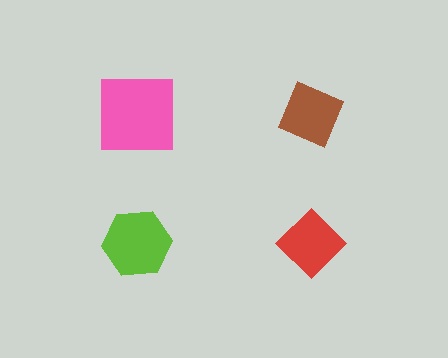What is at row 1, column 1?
A pink square.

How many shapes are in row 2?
2 shapes.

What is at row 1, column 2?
A brown diamond.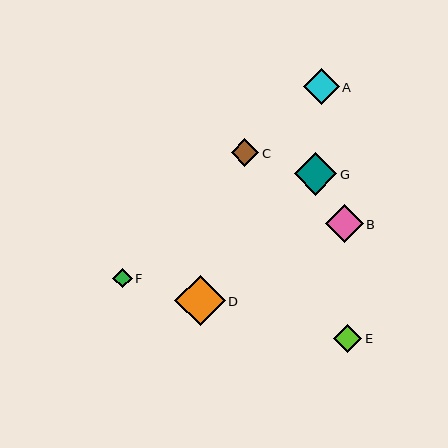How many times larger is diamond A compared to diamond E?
Diamond A is approximately 1.3 times the size of diamond E.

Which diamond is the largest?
Diamond D is the largest with a size of approximately 51 pixels.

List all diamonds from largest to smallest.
From largest to smallest: D, G, B, A, E, C, F.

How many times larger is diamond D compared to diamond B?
Diamond D is approximately 1.3 times the size of diamond B.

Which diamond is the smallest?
Diamond F is the smallest with a size of approximately 20 pixels.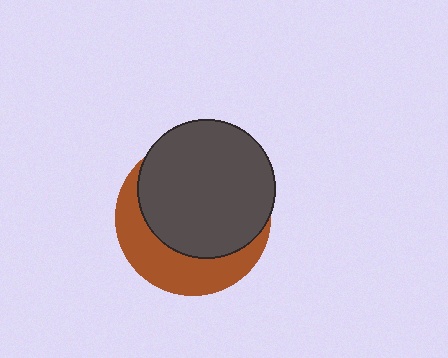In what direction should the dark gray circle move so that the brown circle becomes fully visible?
The dark gray circle should move toward the upper-right. That is the shortest direction to clear the overlap and leave the brown circle fully visible.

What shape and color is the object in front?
The object in front is a dark gray circle.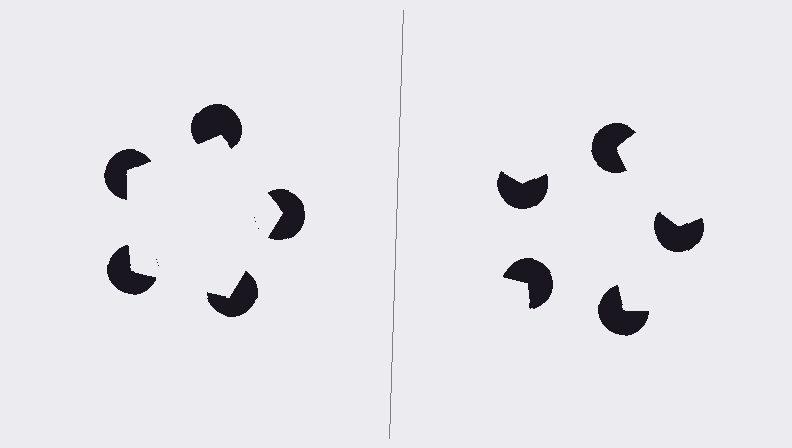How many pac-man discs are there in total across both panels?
10 — 5 on each side.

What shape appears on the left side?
An illusory pentagon.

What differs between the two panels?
The pac-man discs are positioned identically on both sides; only the wedge orientations differ. On the left they align to a pentagon; on the right they are misaligned.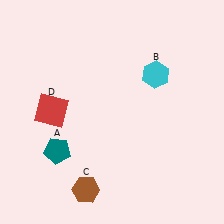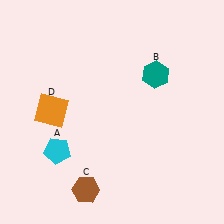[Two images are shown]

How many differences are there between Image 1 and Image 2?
There are 3 differences between the two images.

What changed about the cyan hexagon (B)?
In Image 1, B is cyan. In Image 2, it changed to teal.